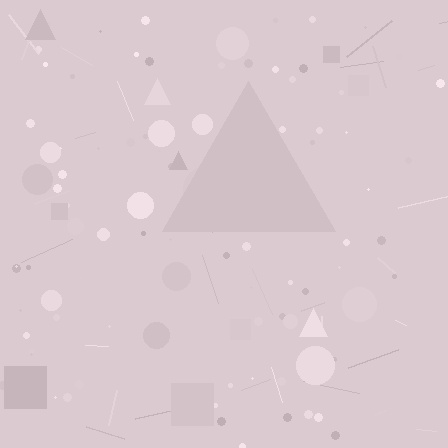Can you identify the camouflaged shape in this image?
The camouflaged shape is a triangle.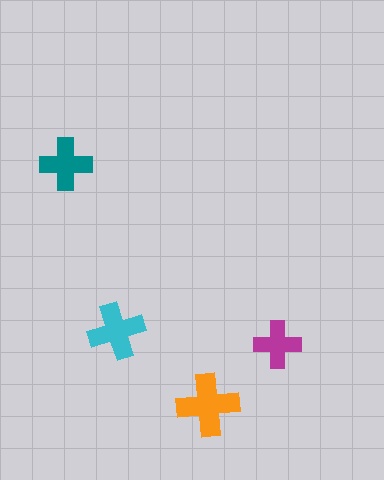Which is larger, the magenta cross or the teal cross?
The teal one.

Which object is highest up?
The teal cross is topmost.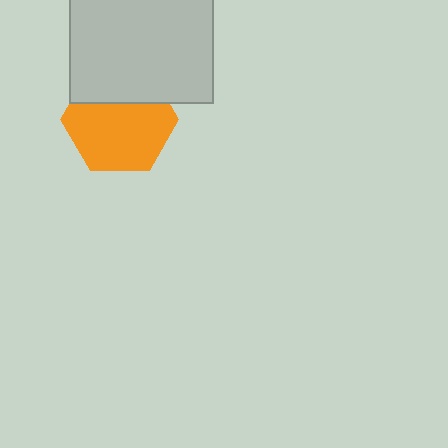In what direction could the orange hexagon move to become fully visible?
The orange hexagon could move down. That would shift it out from behind the light gray square entirely.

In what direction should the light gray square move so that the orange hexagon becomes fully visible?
The light gray square should move up. That is the shortest direction to clear the overlap and leave the orange hexagon fully visible.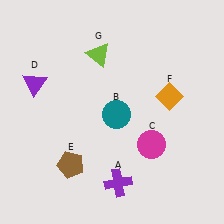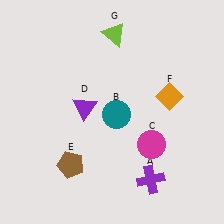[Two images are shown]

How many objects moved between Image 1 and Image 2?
3 objects moved between the two images.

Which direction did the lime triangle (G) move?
The lime triangle (G) moved up.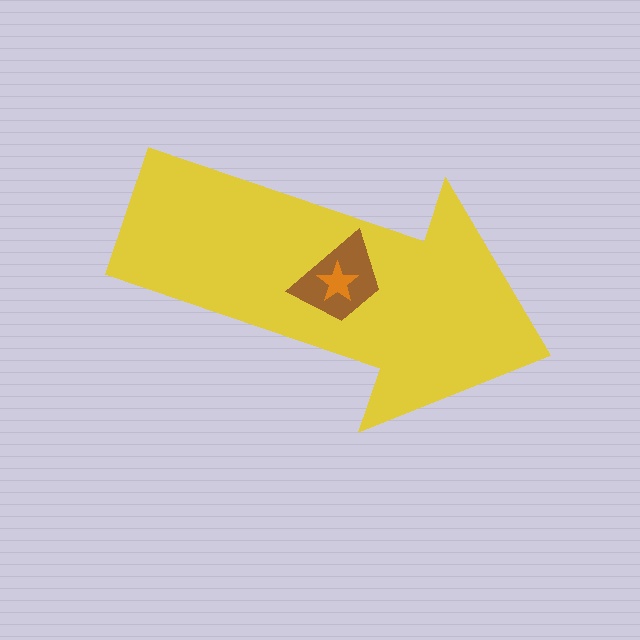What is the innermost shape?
The orange star.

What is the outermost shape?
The yellow arrow.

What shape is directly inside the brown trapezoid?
The orange star.